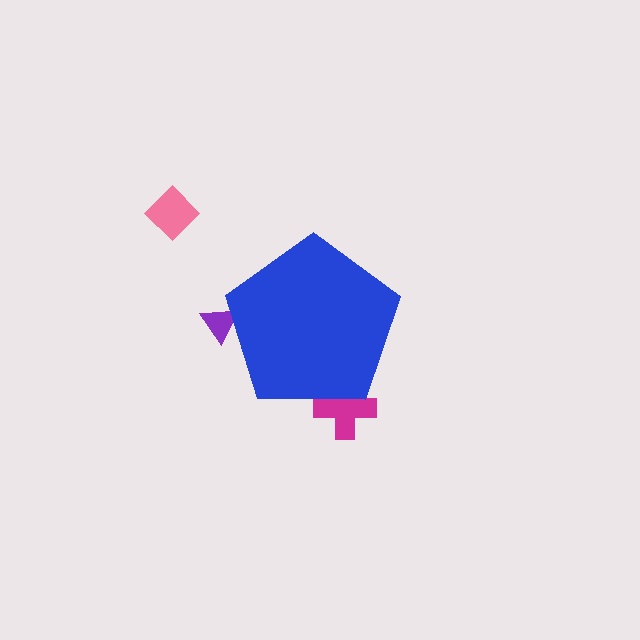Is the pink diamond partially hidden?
No, the pink diamond is fully visible.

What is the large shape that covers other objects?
A blue pentagon.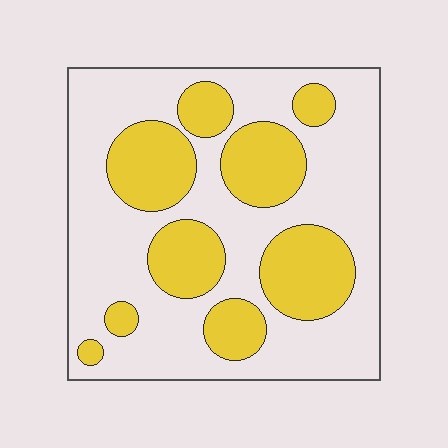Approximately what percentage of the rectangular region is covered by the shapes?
Approximately 35%.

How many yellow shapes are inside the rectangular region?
9.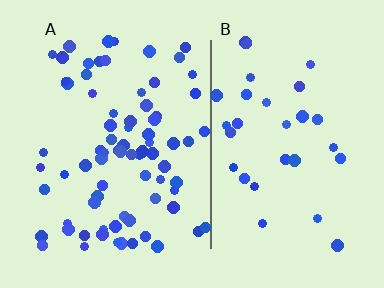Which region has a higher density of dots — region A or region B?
A (the left).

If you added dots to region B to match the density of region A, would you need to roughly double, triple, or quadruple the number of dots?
Approximately double.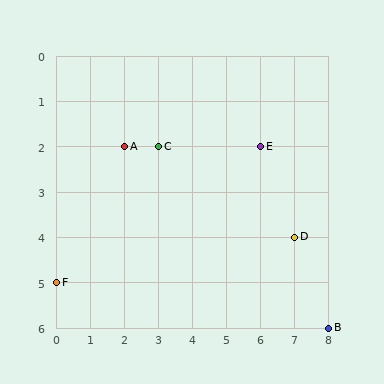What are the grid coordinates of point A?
Point A is at grid coordinates (2, 2).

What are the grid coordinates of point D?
Point D is at grid coordinates (7, 4).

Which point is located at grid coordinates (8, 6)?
Point B is at (8, 6).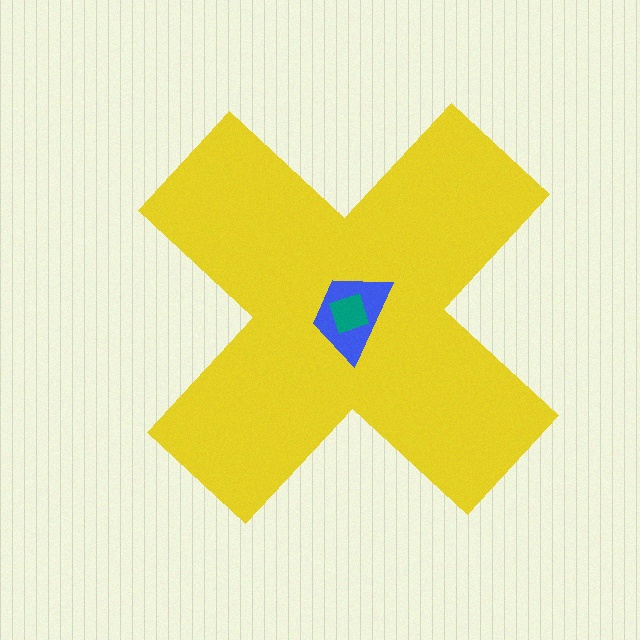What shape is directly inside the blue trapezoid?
The teal square.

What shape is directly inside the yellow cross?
The blue trapezoid.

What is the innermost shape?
The teal square.